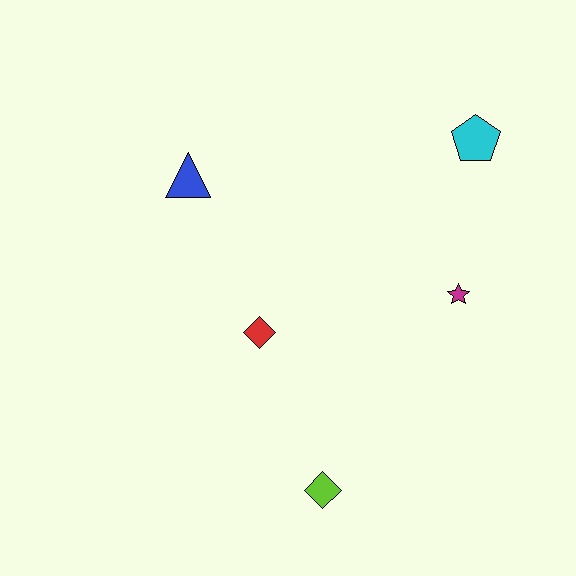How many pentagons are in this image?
There is 1 pentagon.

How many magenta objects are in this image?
There is 1 magenta object.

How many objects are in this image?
There are 5 objects.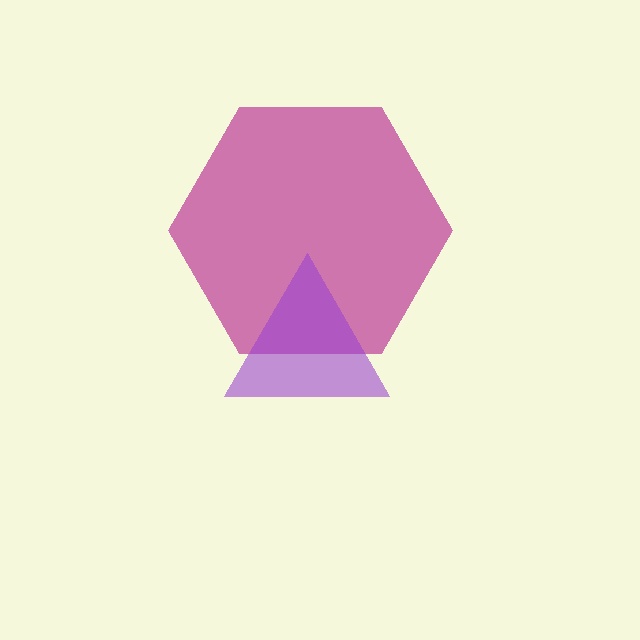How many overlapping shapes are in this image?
There are 2 overlapping shapes in the image.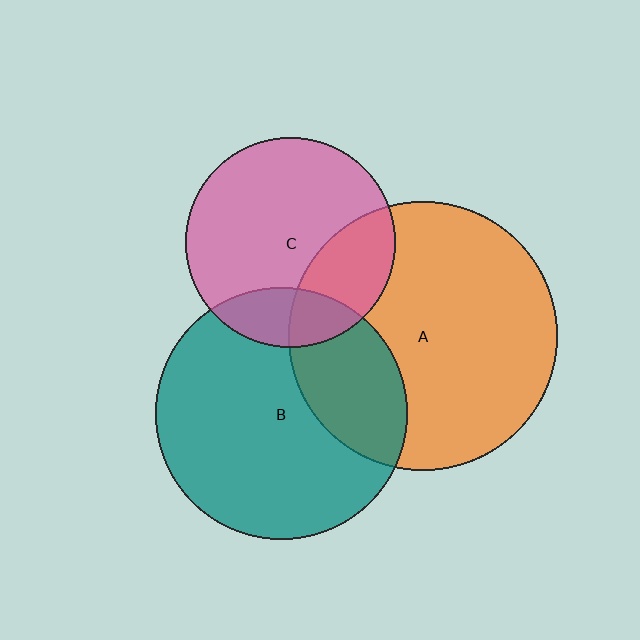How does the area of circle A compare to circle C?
Approximately 1.6 times.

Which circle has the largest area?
Circle A (orange).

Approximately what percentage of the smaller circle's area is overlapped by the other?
Approximately 30%.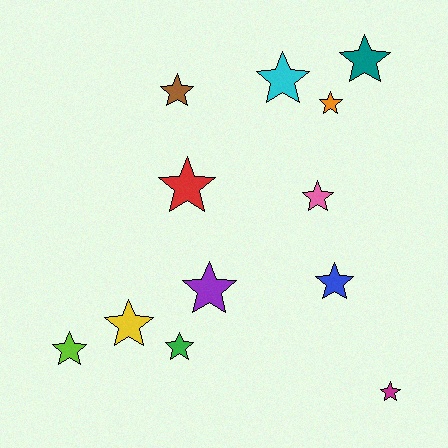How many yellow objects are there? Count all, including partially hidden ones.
There is 1 yellow object.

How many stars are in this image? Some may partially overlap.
There are 12 stars.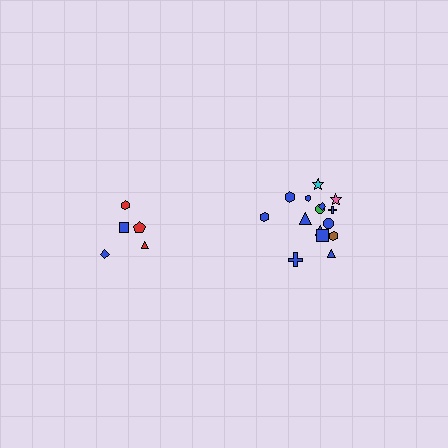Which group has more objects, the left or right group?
The right group.